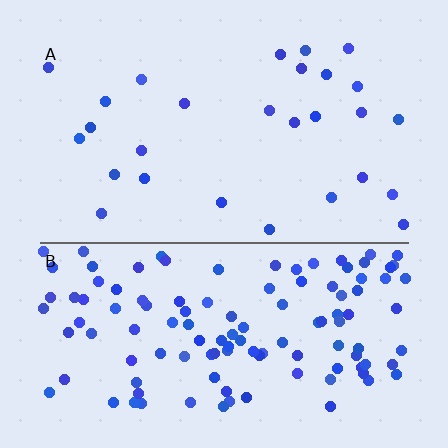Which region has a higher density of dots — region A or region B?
B (the bottom).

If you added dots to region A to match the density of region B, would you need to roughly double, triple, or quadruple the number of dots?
Approximately quadruple.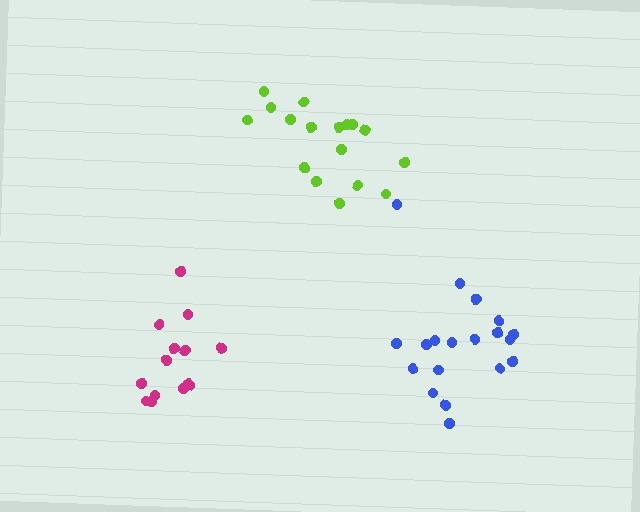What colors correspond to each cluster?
The clusters are colored: blue, magenta, lime.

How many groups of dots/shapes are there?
There are 3 groups.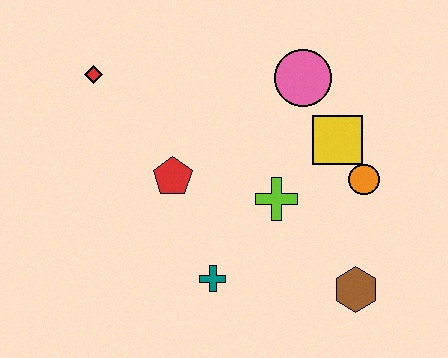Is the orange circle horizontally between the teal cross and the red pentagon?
No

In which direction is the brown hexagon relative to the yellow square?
The brown hexagon is below the yellow square.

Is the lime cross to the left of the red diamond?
No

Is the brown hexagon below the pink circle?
Yes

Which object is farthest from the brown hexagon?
The red diamond is farthest from the brown hexagon.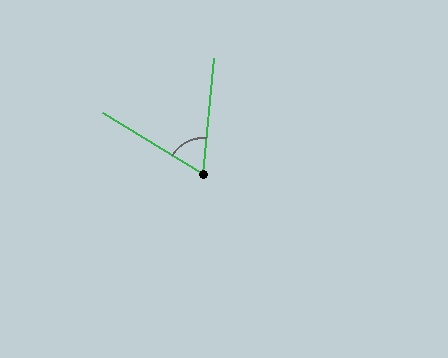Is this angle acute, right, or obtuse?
It is acute.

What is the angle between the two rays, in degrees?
Approximately 64 degrees.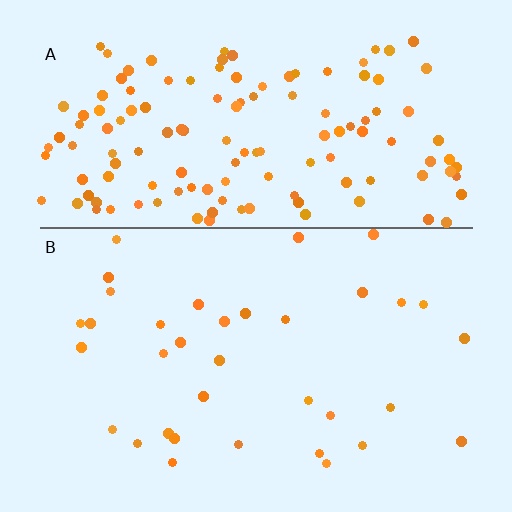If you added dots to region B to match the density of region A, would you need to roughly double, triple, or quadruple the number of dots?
Approximately quadruple.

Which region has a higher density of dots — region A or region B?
A (the top).